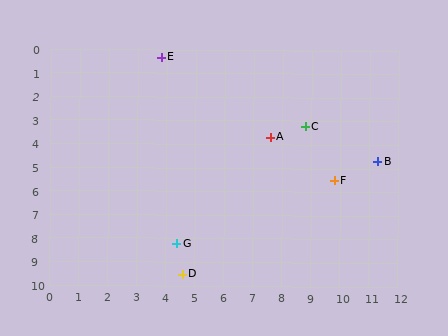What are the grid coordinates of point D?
Point D is at approximately (4.6, 9.5).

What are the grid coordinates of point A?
Point A is at approximately (7.6, 3.7).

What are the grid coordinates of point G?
Point G is at approximately (4.4, 8.2).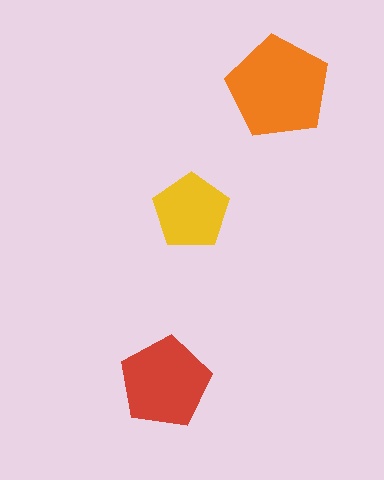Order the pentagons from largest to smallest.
the orange one, the red one, the yellow one.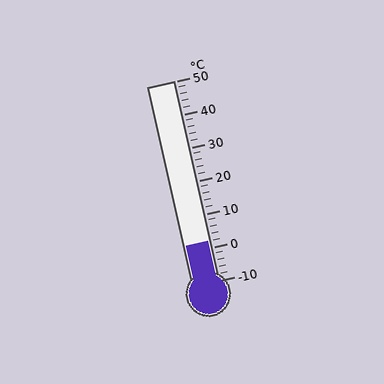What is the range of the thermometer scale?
The thermometer scale ranges from -10°C to 50°C.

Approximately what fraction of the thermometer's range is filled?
The thermometer is filled to approximately 20% of its range.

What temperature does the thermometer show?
The thermometer shows approximately 2°C.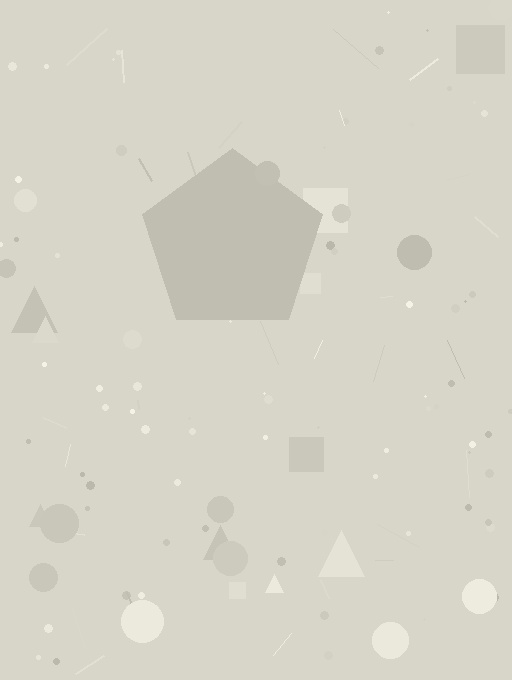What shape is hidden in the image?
A pentagon is hidden in the image.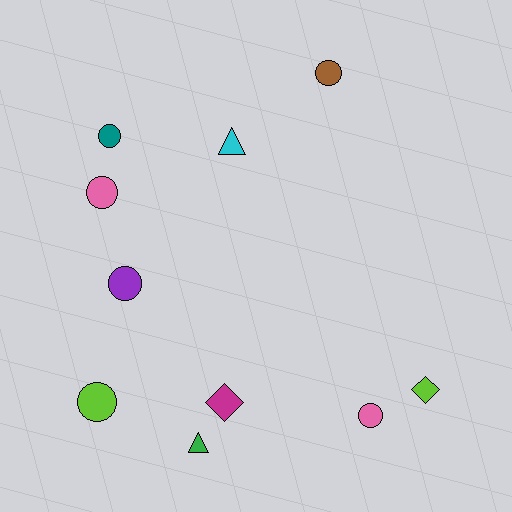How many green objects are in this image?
There is 1 green object.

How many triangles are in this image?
There are 2 triangles.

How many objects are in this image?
There are 10 objects.